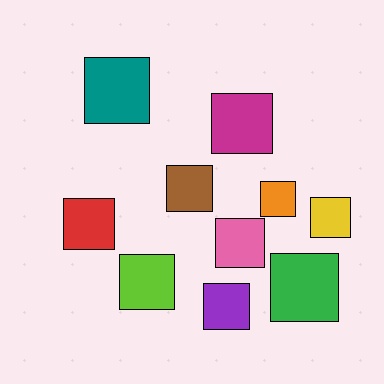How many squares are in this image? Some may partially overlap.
There are 10 squares.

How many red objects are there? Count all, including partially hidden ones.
There is 1 red object.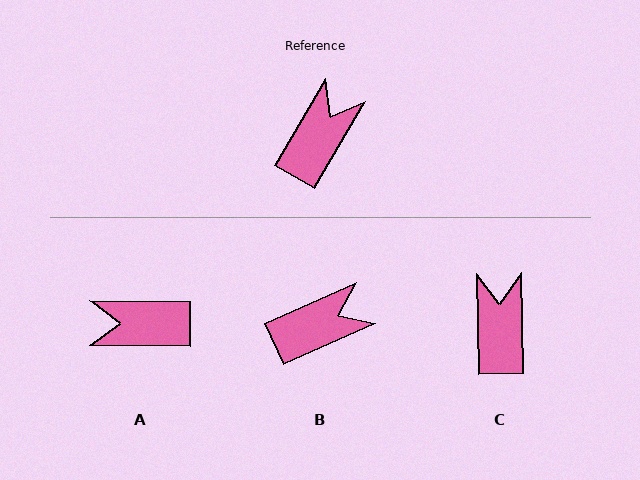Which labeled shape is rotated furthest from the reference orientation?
A, about 120 degrees away.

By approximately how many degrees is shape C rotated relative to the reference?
Approximately 31 degrees counter-clockwise.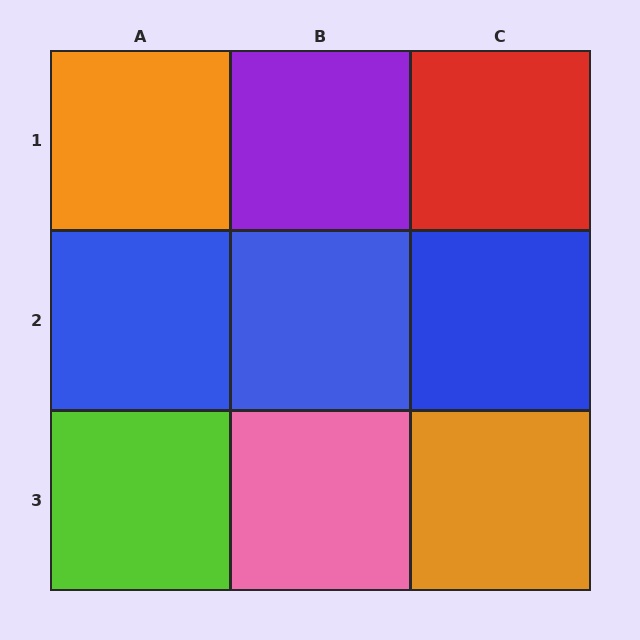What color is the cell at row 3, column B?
Pink.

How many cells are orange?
2 cells are orange.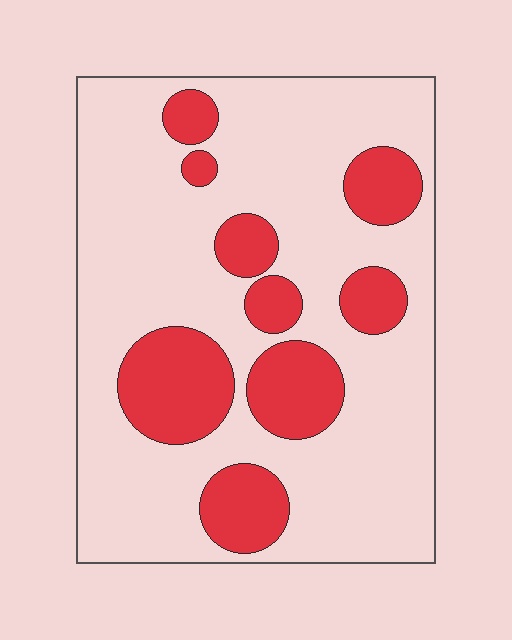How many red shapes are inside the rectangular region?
9.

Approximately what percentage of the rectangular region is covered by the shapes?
Approximately 25%.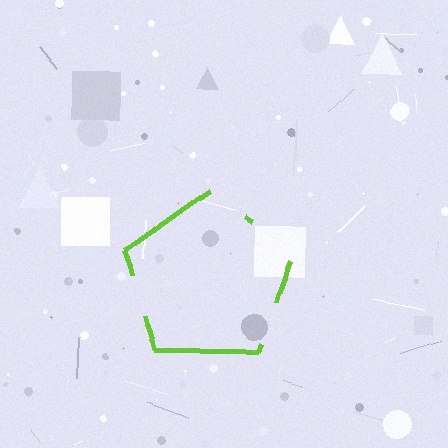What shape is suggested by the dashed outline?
The dashed outline suggests a pentagon.